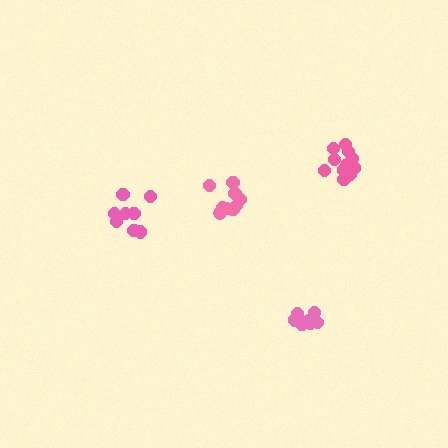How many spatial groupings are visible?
There are 4 spatial groupings.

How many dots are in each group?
Group 1: 11 dots, Group 2: 8 dots, Group 3: 9 dots, Group 4: 8 dots (36 total).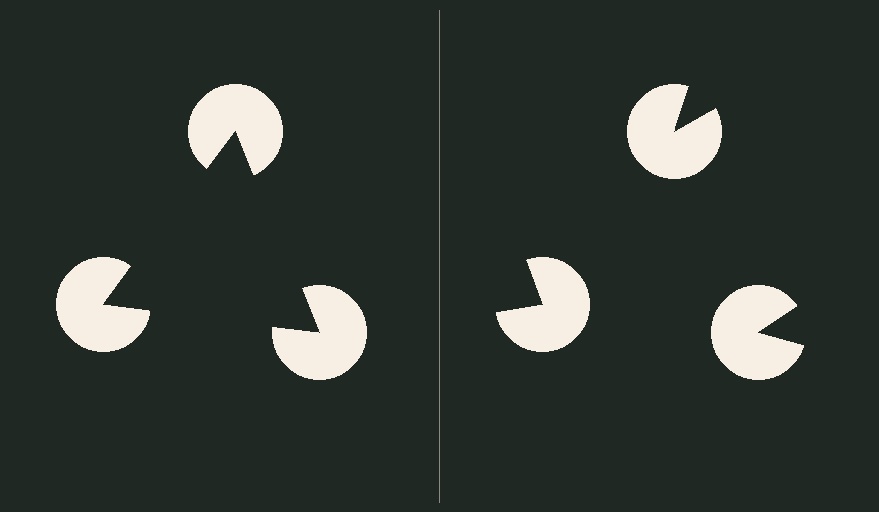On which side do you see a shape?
An illusory triangle appears on the left side. On the right side the wedge cuts are rotated, so no coherent shape forms.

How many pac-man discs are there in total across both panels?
6 — 3 on each side.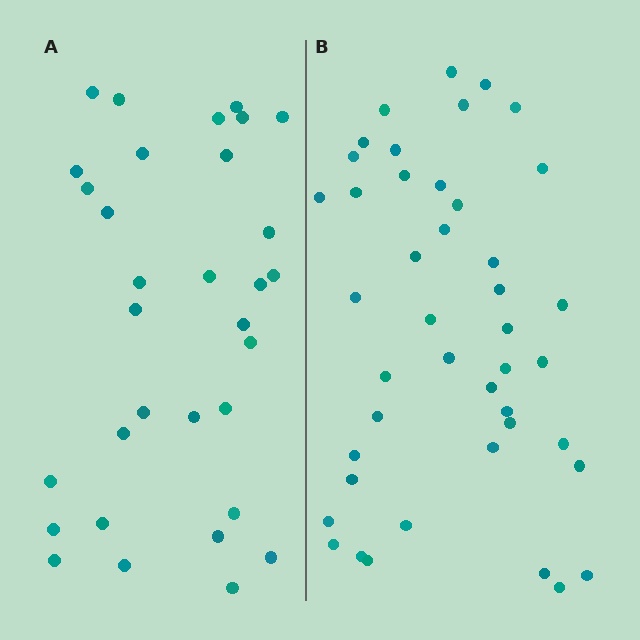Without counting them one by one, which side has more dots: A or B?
Region B (the right region) has more dots.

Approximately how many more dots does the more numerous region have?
Region B has roughly 12 or so more dots than region A.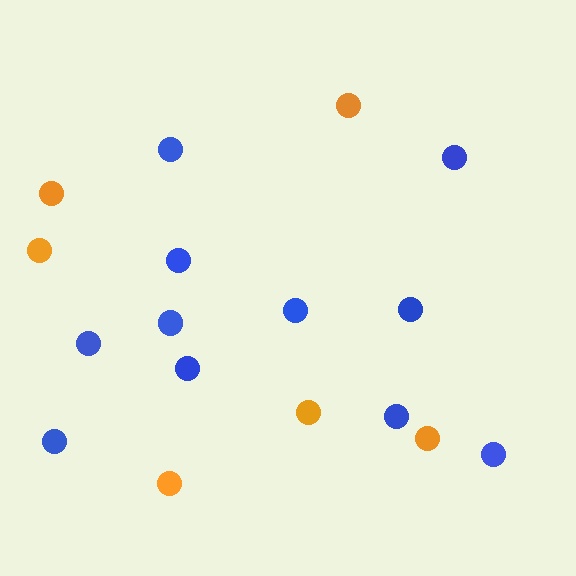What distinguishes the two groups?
There are 2 groups: one group of blue circles (11) and one group of orange circles (6).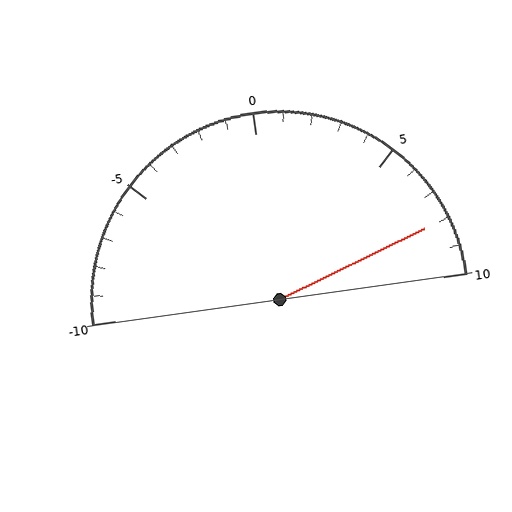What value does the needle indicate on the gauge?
The needle indicates approximately 8.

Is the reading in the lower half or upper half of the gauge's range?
The reading is in the upper half of the range (-10 to 10).